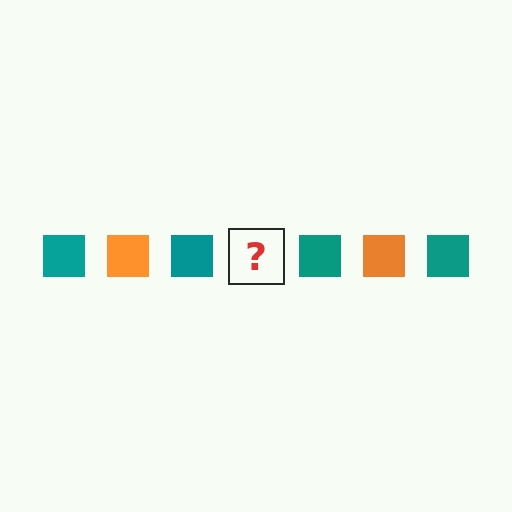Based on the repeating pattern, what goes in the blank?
The blank should be an orange square.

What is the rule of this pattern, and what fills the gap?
The rule is that the pattern cycles through teal, orange squares. The gap should be filled with an orange square.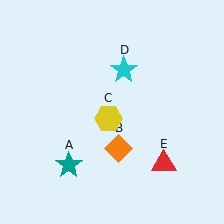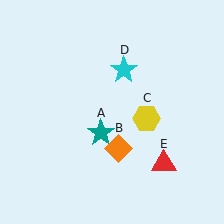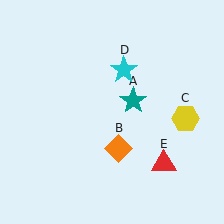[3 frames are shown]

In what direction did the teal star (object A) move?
The teal star (object A) moved up and to the right.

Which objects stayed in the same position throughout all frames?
Orange diamond (object B) and cyan star (object D) and red triangle (object E) remained stationary.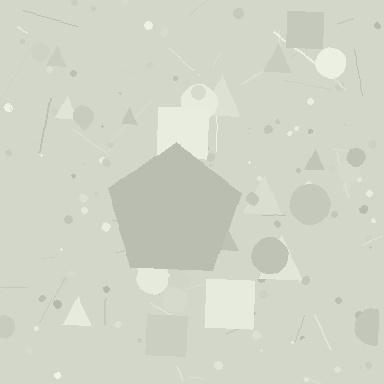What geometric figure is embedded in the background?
A pentagon is embedded in the background.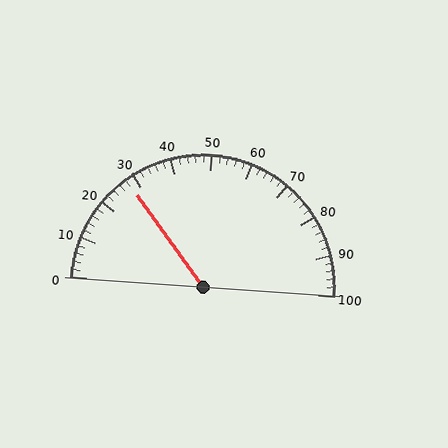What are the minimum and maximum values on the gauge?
The gauge ranges from 0 to 100.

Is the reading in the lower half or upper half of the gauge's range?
The reading is in the lower half of the range (0 to 100).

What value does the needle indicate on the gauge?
The needle indicates approximately 28.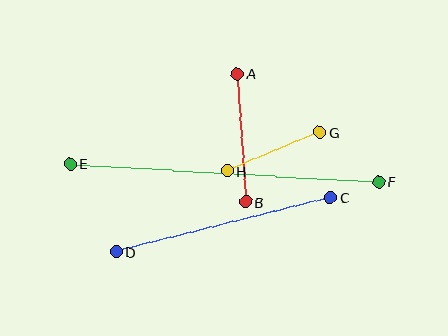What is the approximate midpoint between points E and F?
The midpoint is at approximately (225, 173) pixels.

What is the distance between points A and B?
The distance is approximately 128 pixels.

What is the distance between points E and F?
The distance is approximately 309 pixels.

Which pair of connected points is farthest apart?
Points E and F are farthest apart.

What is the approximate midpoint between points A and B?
The midpoint is at approximately (242, 138) pixels.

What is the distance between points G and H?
The distance is approximately 100 pixels.